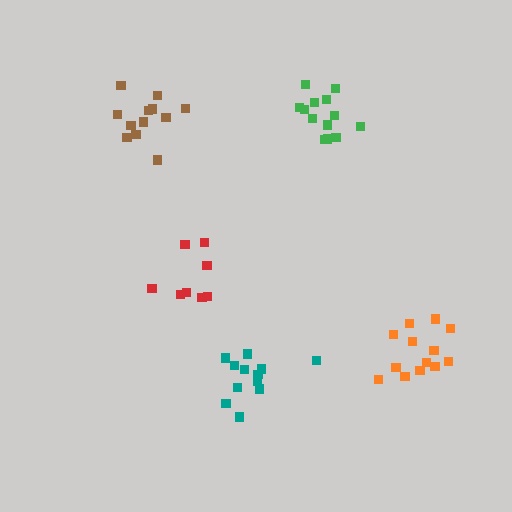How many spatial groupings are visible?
There are 5 spatial groupings.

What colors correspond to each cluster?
The clusters are colored: teal, orange, brown, green, red.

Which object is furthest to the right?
The orange cluster is rightmost.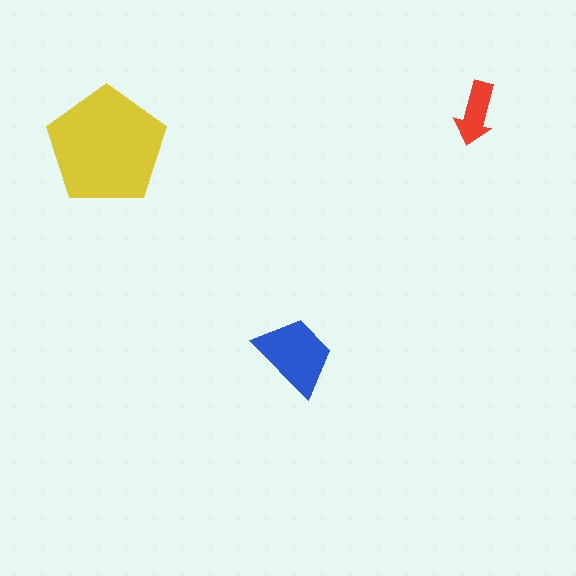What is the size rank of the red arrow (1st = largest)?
3rd.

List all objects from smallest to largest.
The red arrow, the blue trapezoid, the yellow pentagon.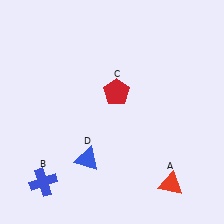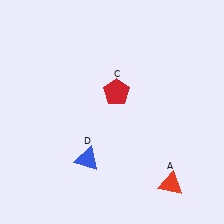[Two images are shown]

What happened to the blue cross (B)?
The blue cross (B) was removed in Image 2. It was in the bottom-left area of Image 1.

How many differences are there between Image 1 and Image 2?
There is 1 difference between the two images.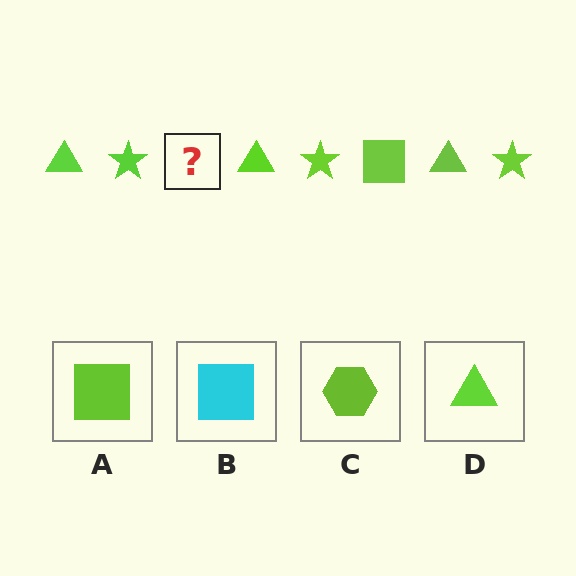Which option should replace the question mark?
Option A.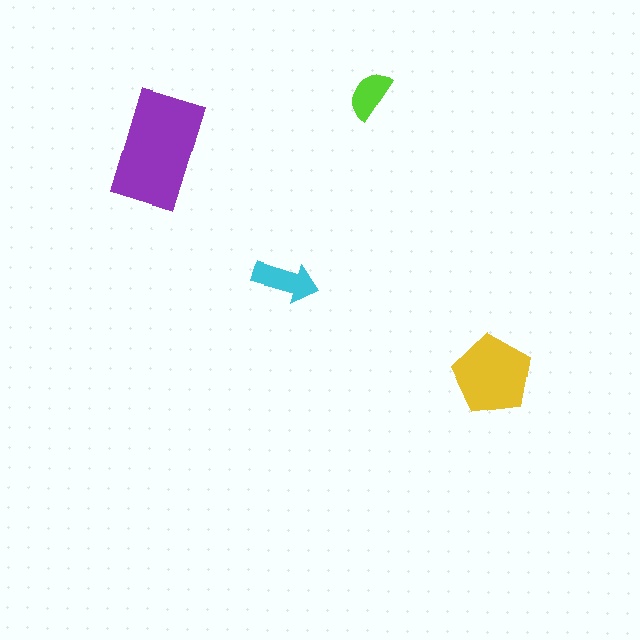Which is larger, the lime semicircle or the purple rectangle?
The purple rectangle.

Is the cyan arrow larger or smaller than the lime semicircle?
Larger.